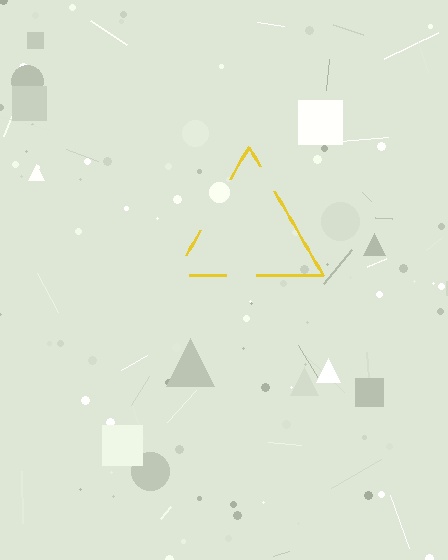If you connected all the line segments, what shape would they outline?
They would outline a triangle.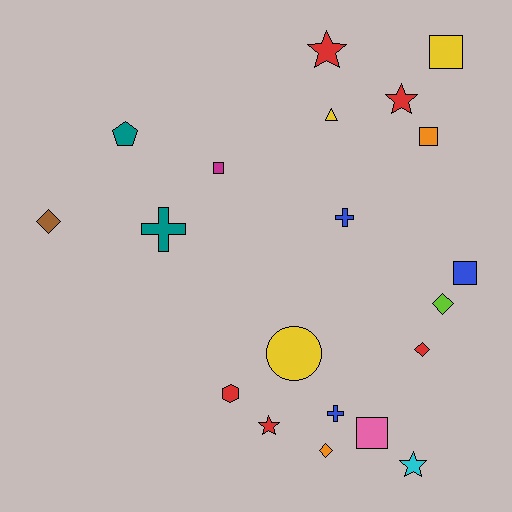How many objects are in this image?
There are 20 objects.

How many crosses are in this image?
There are 3 crosses.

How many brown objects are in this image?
There is 1 brown object.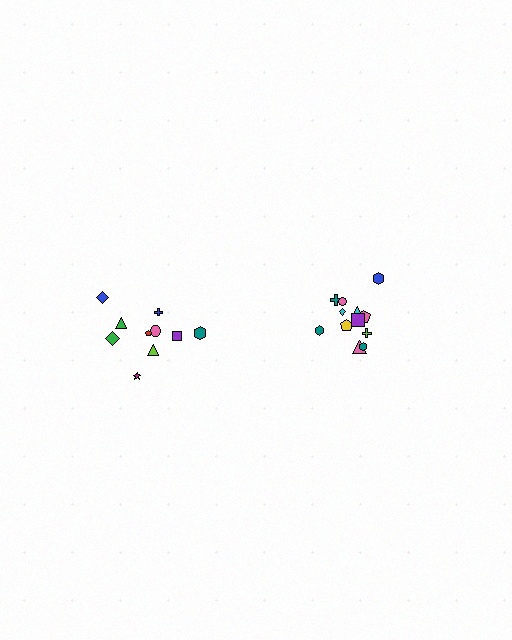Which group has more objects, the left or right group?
The right group.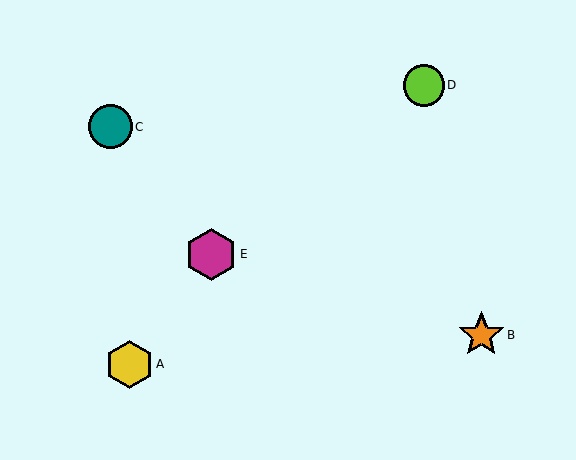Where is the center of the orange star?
The center of the orange star is at (481, 335).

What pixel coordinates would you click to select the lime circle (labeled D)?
Click at (424, 85) to select the lime circle D.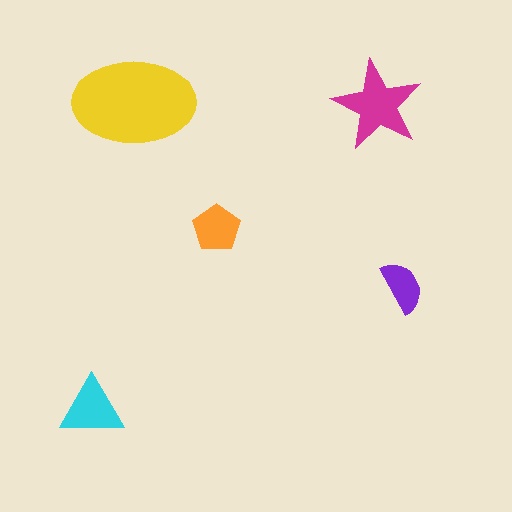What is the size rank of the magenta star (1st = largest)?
2nd.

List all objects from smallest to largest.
The purple semicircle, the orange pentagon, the cyan triangle, the magenta star, the yellow ellipse.